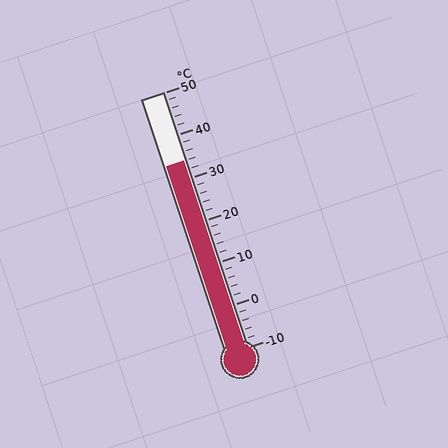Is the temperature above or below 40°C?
The temperature is below 40°C.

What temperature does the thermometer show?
The thermometer shows approximately 34°C.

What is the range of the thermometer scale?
The thermometer scale ranges from -10°C to 50°C.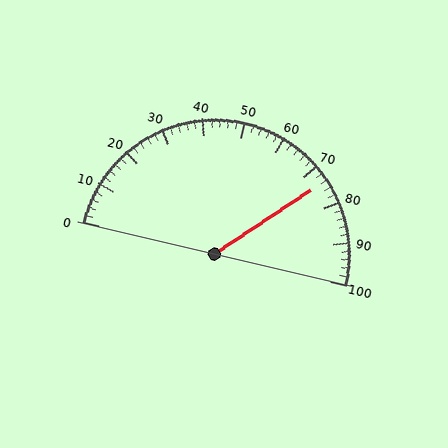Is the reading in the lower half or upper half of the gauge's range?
The reading is in the upper half of the range (0 to 100).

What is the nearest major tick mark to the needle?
The nearest major tick mark is 70.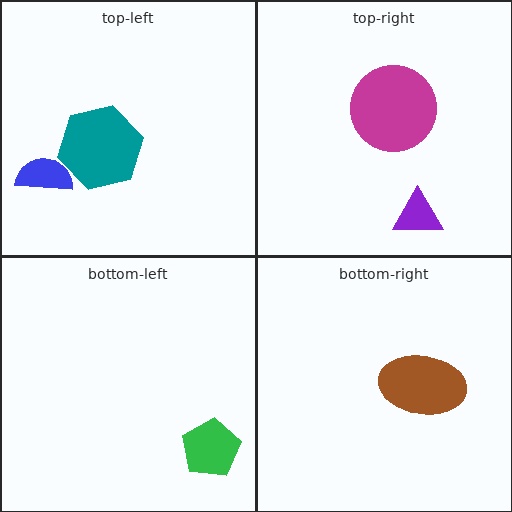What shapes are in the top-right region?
The purple triangle, the magenta circle.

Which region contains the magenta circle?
The top-right region.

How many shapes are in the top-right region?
2.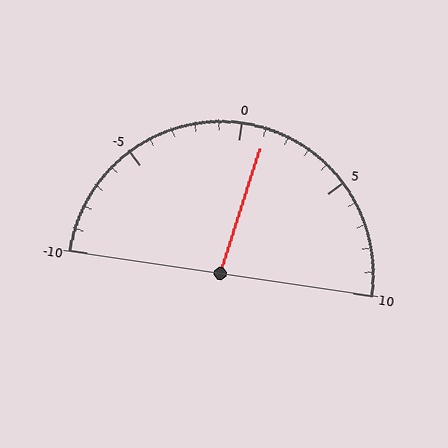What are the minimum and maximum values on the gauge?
The gauge ranges from -10 to 10.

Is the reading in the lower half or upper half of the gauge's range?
The reading is in the upper half of the range (-10 to 10).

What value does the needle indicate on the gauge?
The needle indicates approximately 1.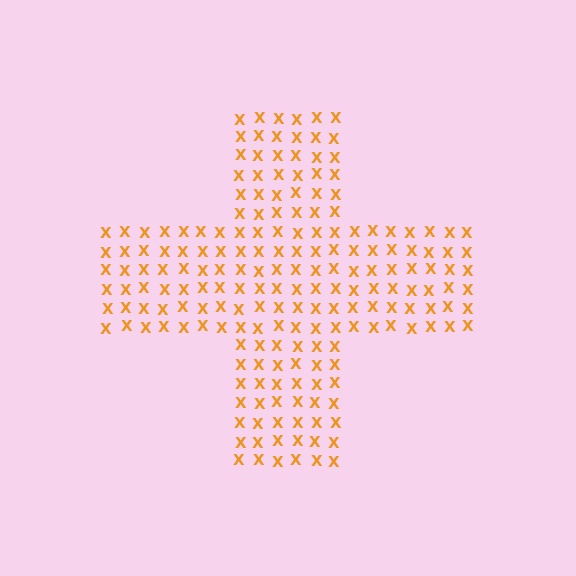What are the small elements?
The small elements are letter X's.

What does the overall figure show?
The overall figure shows a cross.